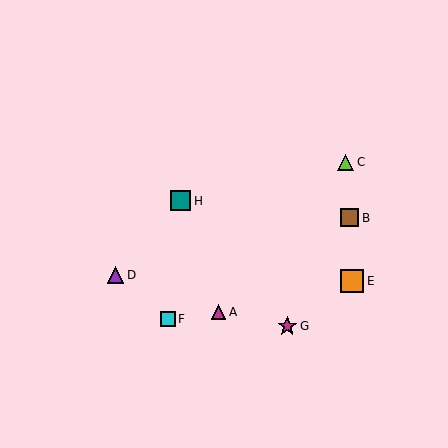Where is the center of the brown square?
The center of the brown square is at (349, 218).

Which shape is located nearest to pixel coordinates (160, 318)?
The cyan square (labeled F) at (168, 319) is nearest to that location.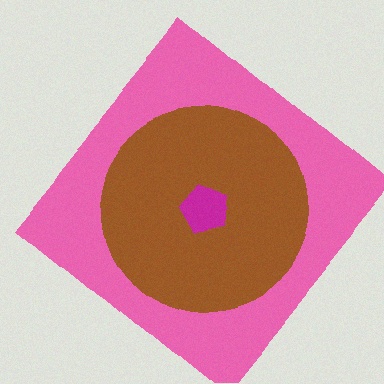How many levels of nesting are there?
3.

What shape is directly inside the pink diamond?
The brown circle.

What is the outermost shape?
The pink diamond.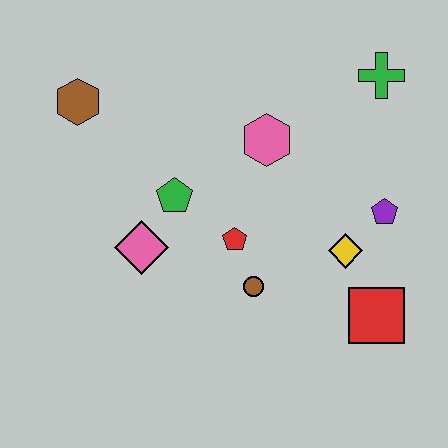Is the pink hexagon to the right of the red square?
No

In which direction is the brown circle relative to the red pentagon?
The brown circle is below the red pentagon.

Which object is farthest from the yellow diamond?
The brown hexagon is farthest from the yellow diamond.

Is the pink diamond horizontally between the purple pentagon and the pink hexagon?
No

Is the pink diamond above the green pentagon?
No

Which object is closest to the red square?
The yellow diamond is closest to the red square.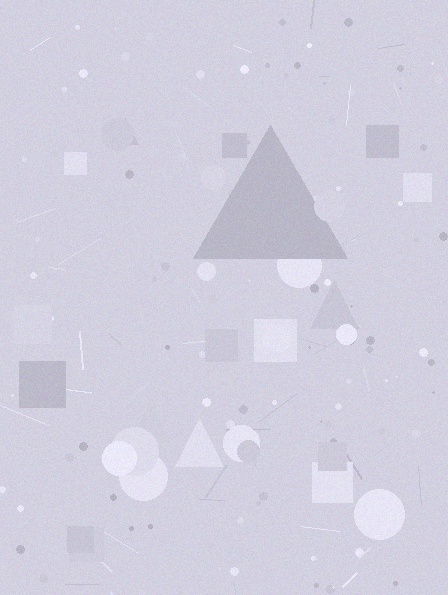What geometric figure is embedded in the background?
A triangle is embedded in the background.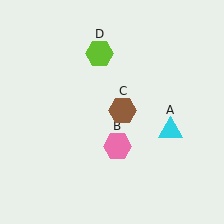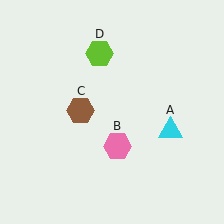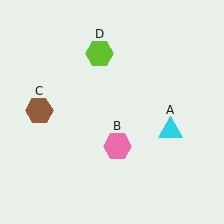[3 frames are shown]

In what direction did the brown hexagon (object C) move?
The brown hexagon (object C) moved left.